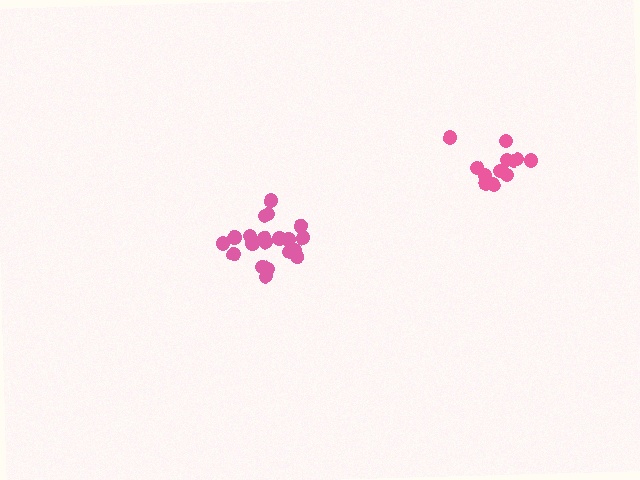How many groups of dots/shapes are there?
There are 2 groups.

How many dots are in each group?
Group 1: 14 dots, Group 2: 20 dots (34 total).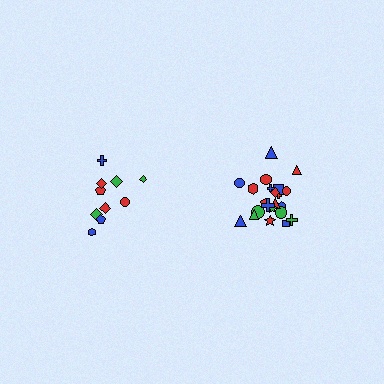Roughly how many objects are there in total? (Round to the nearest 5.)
Roughly 30 objects in total.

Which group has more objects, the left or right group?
The right group.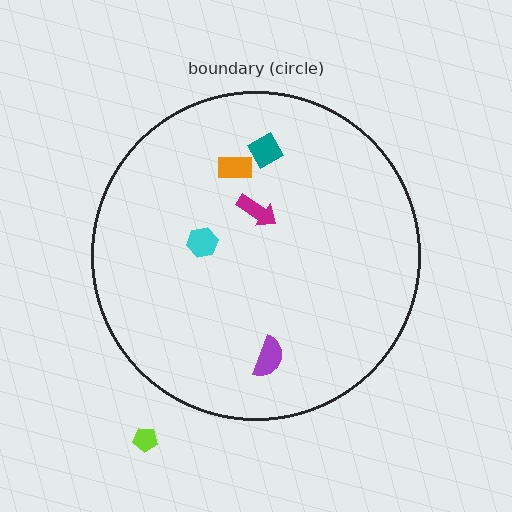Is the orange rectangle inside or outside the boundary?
Inside.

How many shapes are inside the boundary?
5 inside, 1 outside.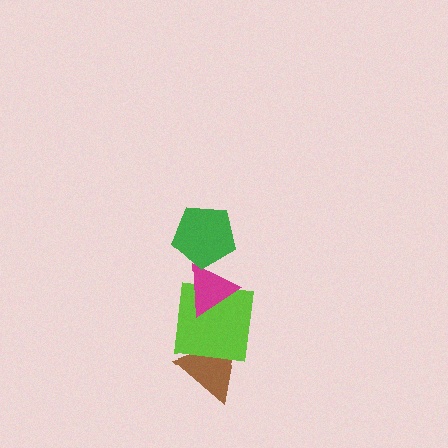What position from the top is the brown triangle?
The brown triangle is 4th from the top.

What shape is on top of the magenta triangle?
The green pentagon is on top of the magenta triangle.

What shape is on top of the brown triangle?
The lime square is on top of the brown triangle.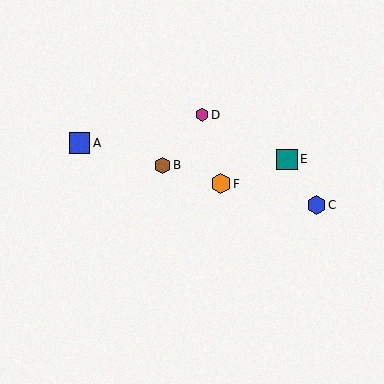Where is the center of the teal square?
The center of the teal square is at (287, 159).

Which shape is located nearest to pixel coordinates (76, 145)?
The blue square (labeled A) at (80, 143) is nearest to that location.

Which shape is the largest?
The teal square (labeled E) is the largest.